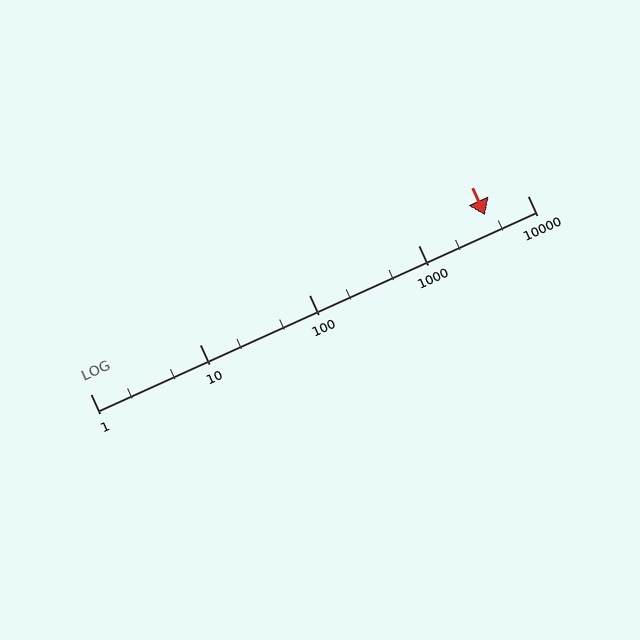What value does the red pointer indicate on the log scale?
The pointer indicates approximately 4100.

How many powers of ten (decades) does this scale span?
The scale spans 4 decades, from 1 to 10000.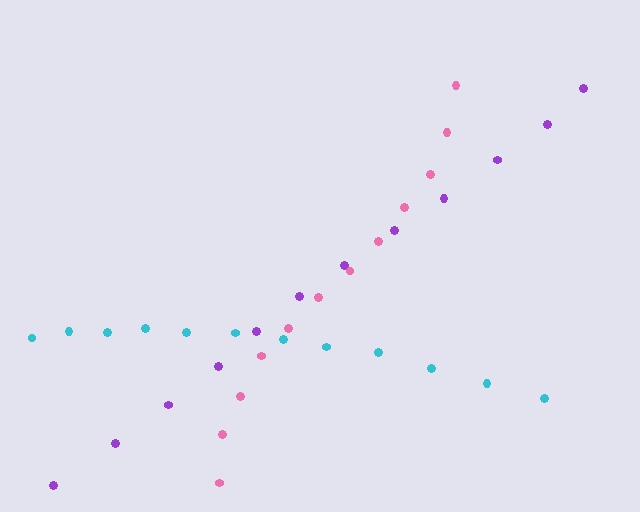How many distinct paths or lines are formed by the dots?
There are 3 distinct paths.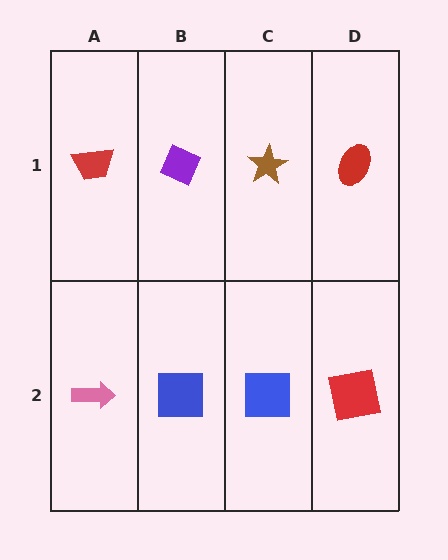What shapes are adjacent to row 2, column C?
A brown star (row 1, column C), a blue square (row 2, column B), a red square (row 2, column D).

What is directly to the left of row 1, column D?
A brown star.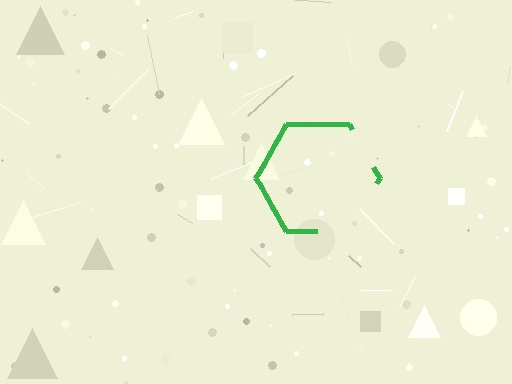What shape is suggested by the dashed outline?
The dashed outline suggests a hexagon.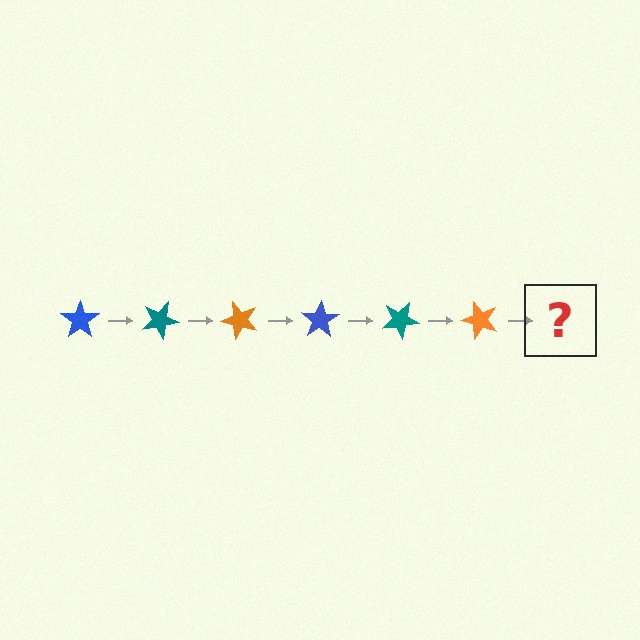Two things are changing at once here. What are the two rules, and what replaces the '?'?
The two rules are that it rotates 25 degrees each step and the color cycles through blue, teal, and orange. The '?' should be a blue star, rotated 150 degrees from the start.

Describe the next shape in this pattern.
It should be a blue star, rotated 150 degrees from the start.